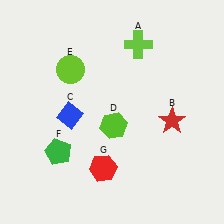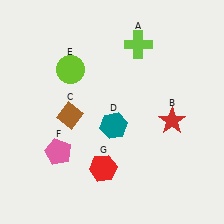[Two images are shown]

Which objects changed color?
C changed from blue to brown. D changed from lime to teal. F changed from green to pink.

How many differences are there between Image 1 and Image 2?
There are 3 differences between the two images.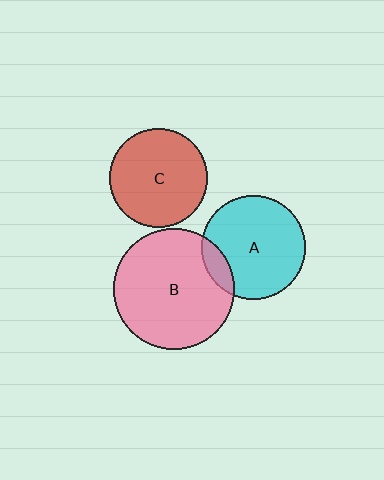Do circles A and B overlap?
Yes.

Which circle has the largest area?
Circle B (pink).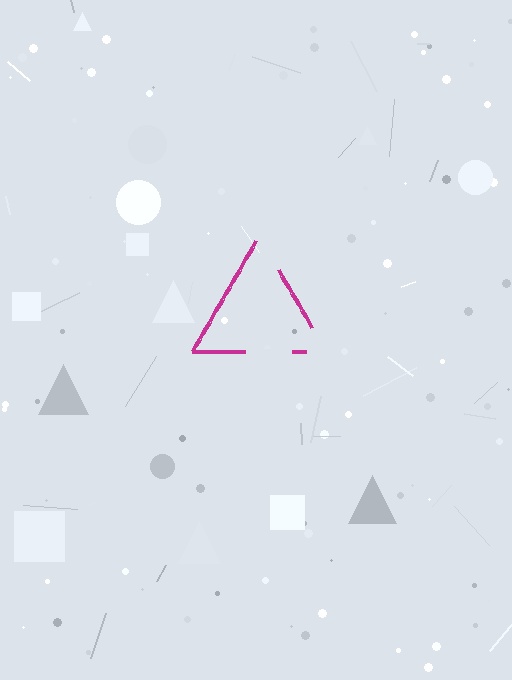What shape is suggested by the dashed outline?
The dashed outline suggests a triangle.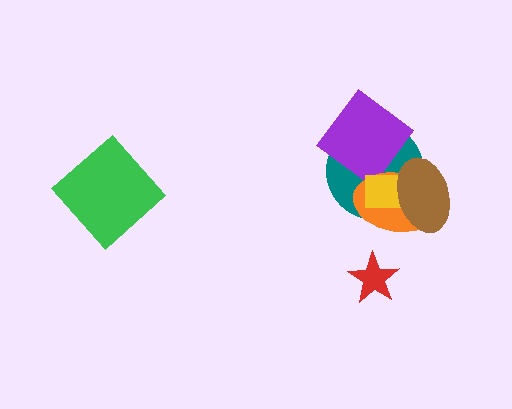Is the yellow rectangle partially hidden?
Yes, it is partially covered by another shape.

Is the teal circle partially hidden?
Yes, it is partially covered by another shape.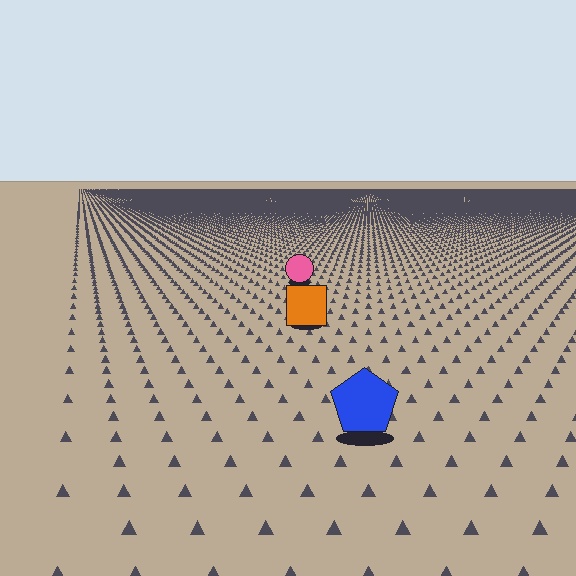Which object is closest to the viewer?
The blue pentagon is closest. The texture marks near it are larger and more spread out.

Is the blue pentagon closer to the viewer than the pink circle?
Yes. The blue pentagon is closer — you can tell from the texture gradient: the ground texture is coarser near it.